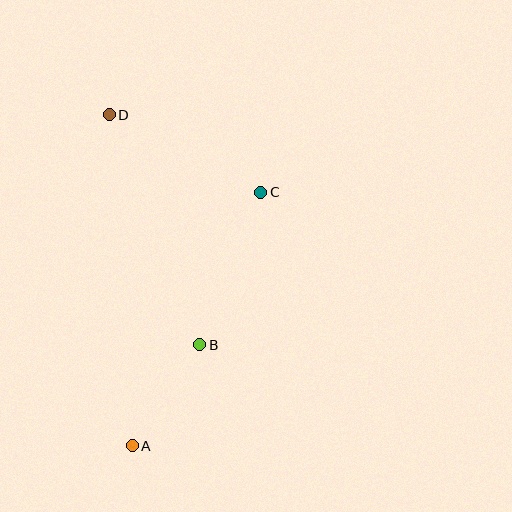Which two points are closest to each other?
Points A and B are closest to each other.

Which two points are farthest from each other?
Points A and D are farthest from each other.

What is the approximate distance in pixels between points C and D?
The distance between C and D is approximately 170 pixels.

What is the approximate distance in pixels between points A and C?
The distance between A and C is approximately 284 pixels.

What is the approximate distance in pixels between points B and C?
The distance between B and C is approximately 164 pixels.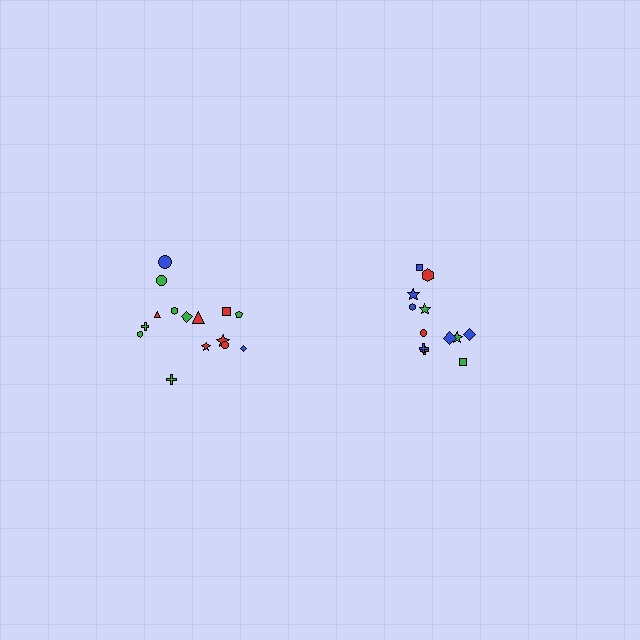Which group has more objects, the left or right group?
The left group.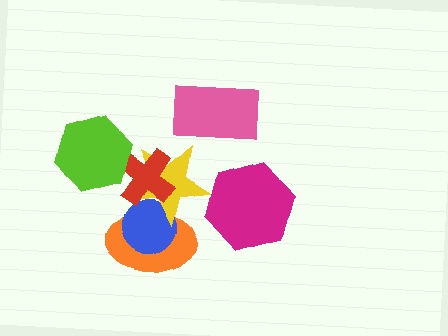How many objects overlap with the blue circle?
3 objects overlap with the blue circle.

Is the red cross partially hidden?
Yes, it is partially covered by another shape.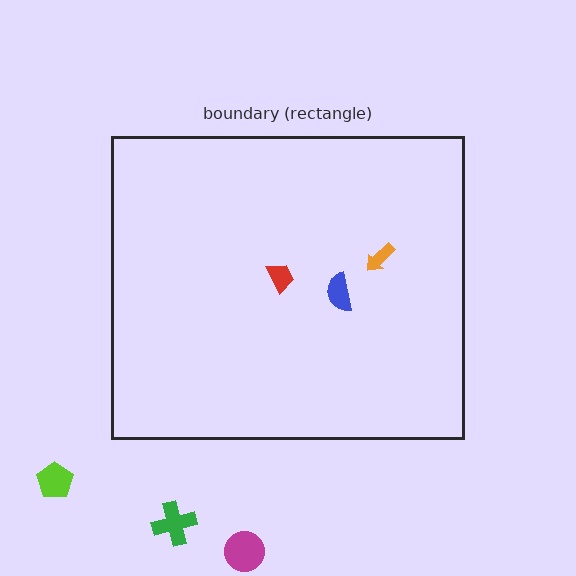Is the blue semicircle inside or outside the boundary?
Inside.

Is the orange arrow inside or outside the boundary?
Inside.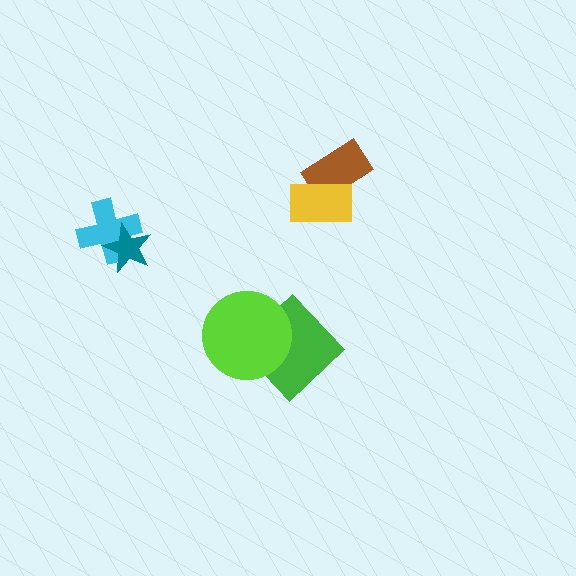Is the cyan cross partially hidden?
Yes, it is partially covered by another shape.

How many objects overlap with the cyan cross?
1 object overlaps with the cyan cross.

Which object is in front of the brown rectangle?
The yellow rectangle is in front of the brown rectangle.